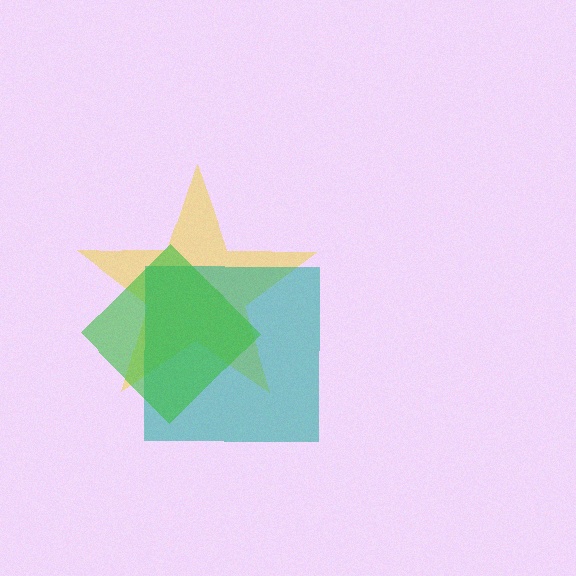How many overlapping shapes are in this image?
There are 3 overlapping shapes in the image.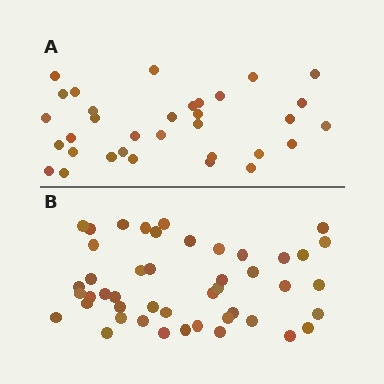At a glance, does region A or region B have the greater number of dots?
Region B (the bottom region) has more dots.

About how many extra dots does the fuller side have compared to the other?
Region B has approximately 15 more dots than region A.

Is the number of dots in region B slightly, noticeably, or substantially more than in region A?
Region B has noticeably more, but not dramatically so. The ratio is roughly 1.4 to 1.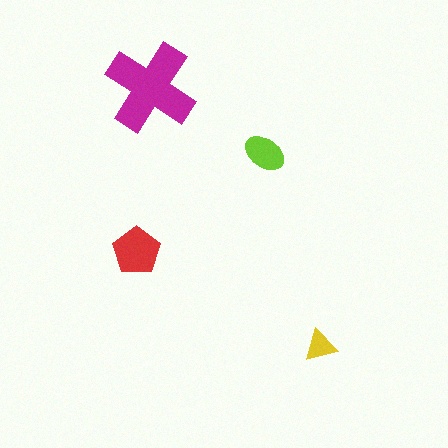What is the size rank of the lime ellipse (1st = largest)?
3rd.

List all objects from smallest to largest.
The yellow triangle, the lime ellipse, the red pentagon, the magenta cross.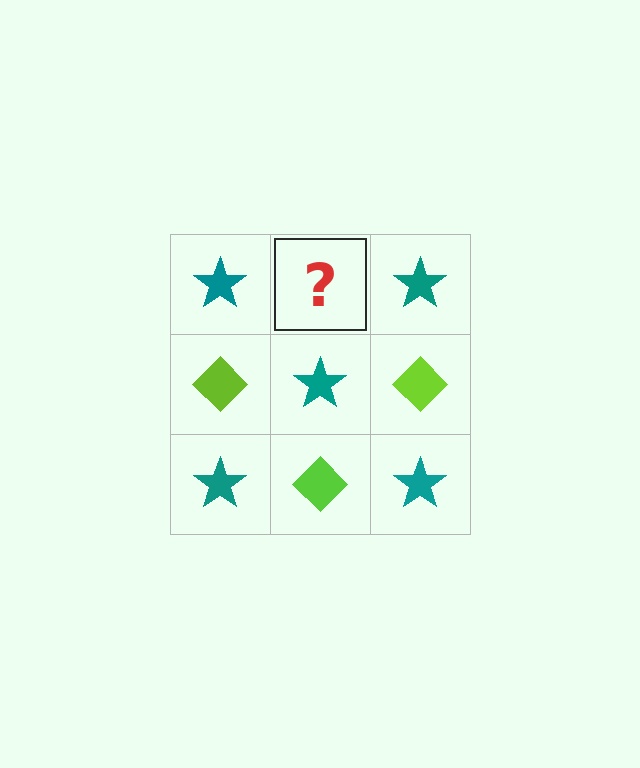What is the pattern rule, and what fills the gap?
The rule is that it alternates teal star and lime diamond in a checkerboard pattern. The gap should be filled with a lime diamond.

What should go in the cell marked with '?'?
The missing cell should contain a lime diamond.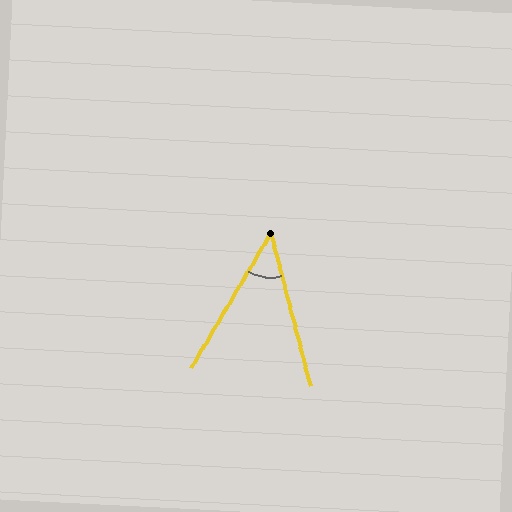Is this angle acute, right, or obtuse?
It is acute.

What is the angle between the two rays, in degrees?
Approximately 45 degrees.